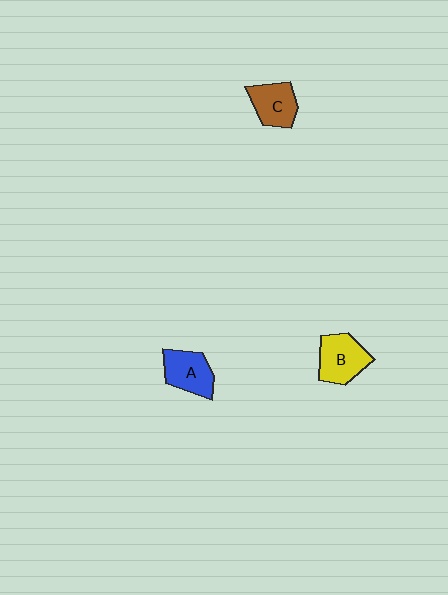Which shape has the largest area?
Shape B (yellow).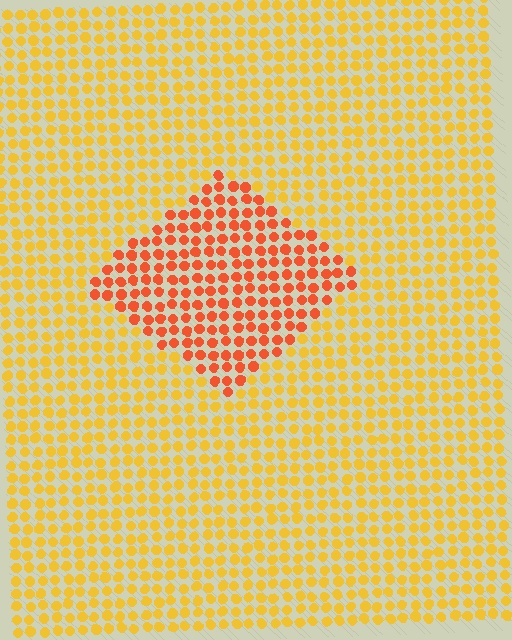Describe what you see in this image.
The image is filled with small yellow elements in a uniform arrangement. A diamond-shaped region is visible where the elements are tinted to a slightly different hue, forming a subtle color boundary.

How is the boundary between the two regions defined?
The boundary is defined purely by a slight shift in hue (about 34 degrees). Spacing, size, and orientation are identical on both sides.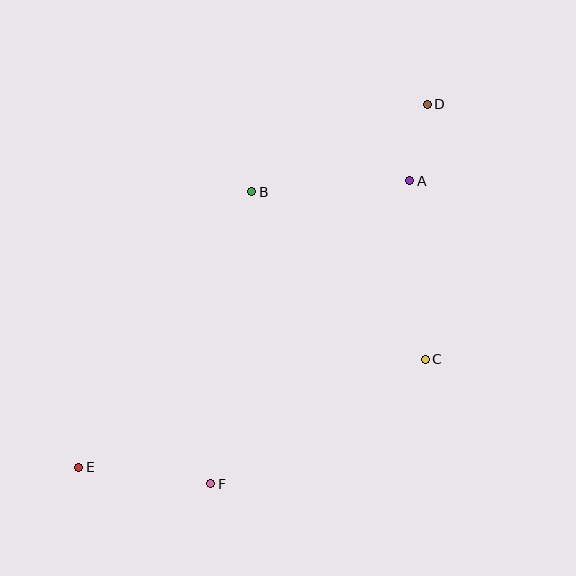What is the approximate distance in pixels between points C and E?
The distance between C and E is approximately 362 pixels.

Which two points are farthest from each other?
Points D and E are farthest from each other.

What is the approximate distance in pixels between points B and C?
The distance between B and C is approximately 241 pixels.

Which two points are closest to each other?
Points A and D are closest to each other.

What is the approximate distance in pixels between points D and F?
The distance between D and F is approximately 436 pixels.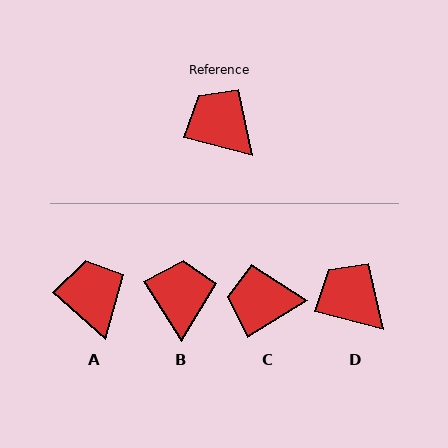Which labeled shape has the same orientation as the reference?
D.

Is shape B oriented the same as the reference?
No, it is off by about 44 degrees.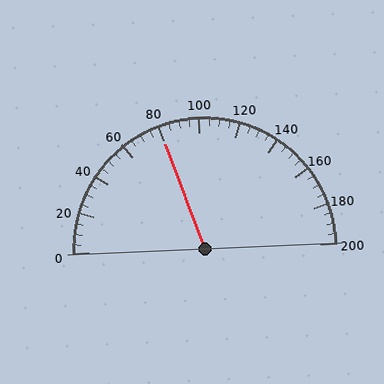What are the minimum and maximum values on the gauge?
The gauge ranges from 0 to 200.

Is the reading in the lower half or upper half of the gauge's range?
The reading is in the lower half of the range (0 to 200).